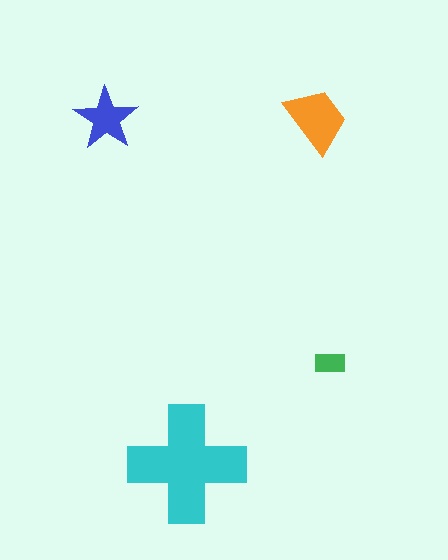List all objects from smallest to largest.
The green rectangle, the blue star, the orange trapezoid, the cyan cross.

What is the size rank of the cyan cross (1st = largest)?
1st.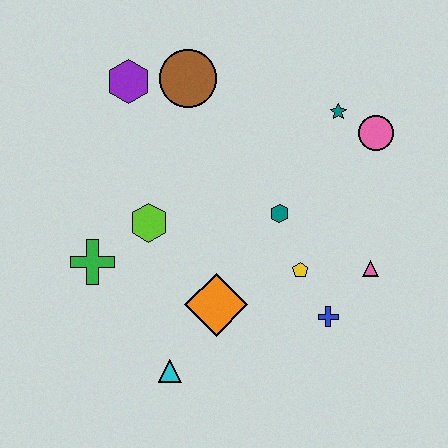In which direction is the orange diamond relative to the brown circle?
The orange diamond is below the brown circle.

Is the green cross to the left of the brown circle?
Yes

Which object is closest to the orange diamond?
The cyan triangle is closest to the orange diamond.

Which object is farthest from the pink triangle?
The purple hexagon is farthest from the pink triangle.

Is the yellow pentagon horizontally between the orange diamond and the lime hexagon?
No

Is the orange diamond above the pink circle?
No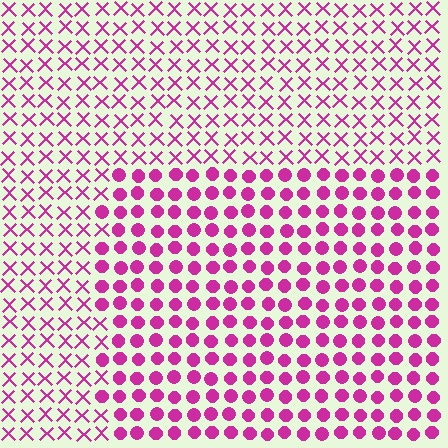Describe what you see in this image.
The image is filled with small magenta elements arranged in a uniform grid. A rectangle-shaped region contains circles, while the surrounding area contains X marks. The boundary is defined purely by the change in element shape.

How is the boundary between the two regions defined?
The boundary is defined by a change in element shape: circles inside vs. X marks outside. All elements share the same color and spacing.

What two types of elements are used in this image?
The image uses circles inside the rectangle region and X marks outside it.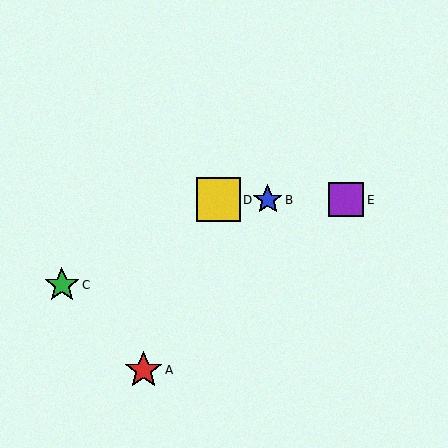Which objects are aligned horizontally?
Objects B, D, E are aligned horizontally.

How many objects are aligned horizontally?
3 objects (B, D, E) are aligned horizontally.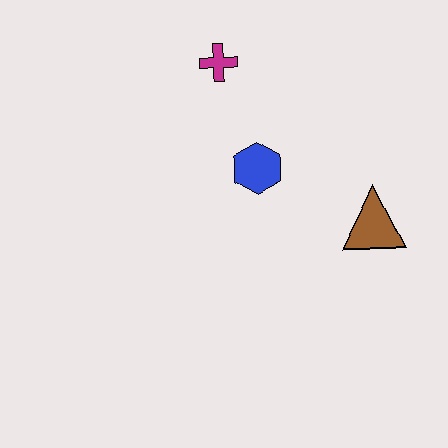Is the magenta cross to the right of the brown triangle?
No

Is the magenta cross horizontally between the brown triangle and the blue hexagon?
No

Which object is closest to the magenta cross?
The blue hexagon is closest to the magenta cross.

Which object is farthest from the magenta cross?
The brown triangle is farthest from the magenta cross.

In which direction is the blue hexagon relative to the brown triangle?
The blue hexagon is to the left of the brown triangle.